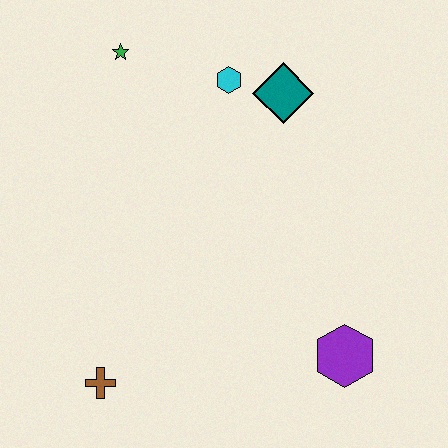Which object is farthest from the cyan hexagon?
The brown cross is farthest from the cyan hexagon.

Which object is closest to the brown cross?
The purple hexagon is closest to the brown cross.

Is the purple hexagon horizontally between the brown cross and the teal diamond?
No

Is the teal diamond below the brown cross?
No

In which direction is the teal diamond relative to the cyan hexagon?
The teal diamond is to the right of the cyan hexagon.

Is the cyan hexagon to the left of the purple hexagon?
Yes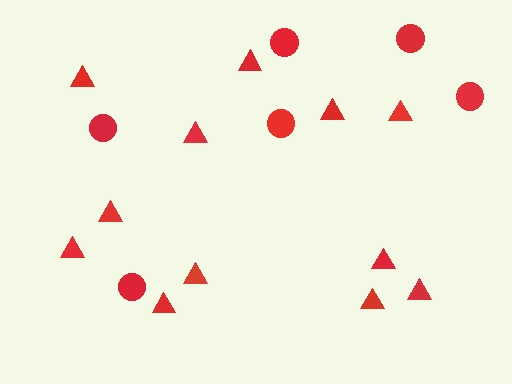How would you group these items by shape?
There are 2 groups: one group of circles (6) and one group of triangles (12).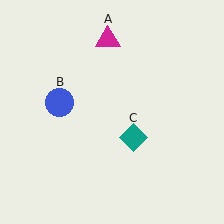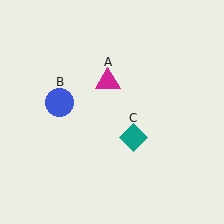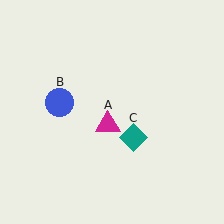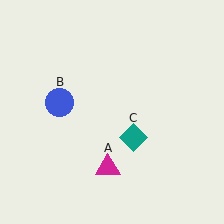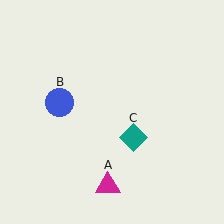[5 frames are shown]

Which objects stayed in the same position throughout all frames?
Blue circle (object B) and teal diamond (object C) remained stationary.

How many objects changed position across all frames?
1 object changed position: magenta triangle (object A).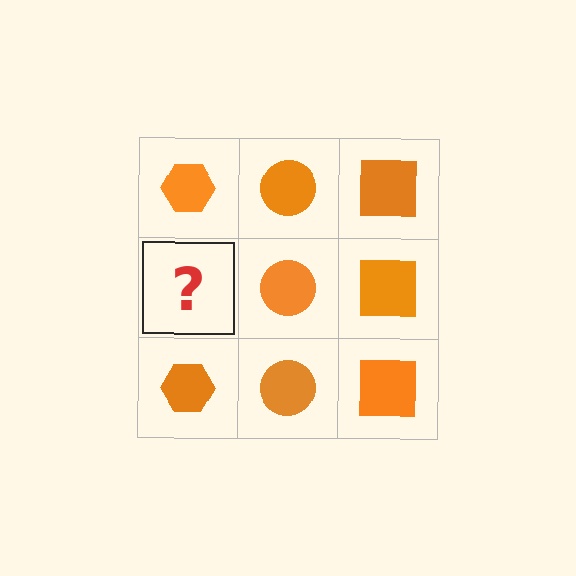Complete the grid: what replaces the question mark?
The question mark should be replaced with an orange hexagon.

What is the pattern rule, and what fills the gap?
The rule is that each column has a consistent shape. The gap should be filled with an orange hexagon.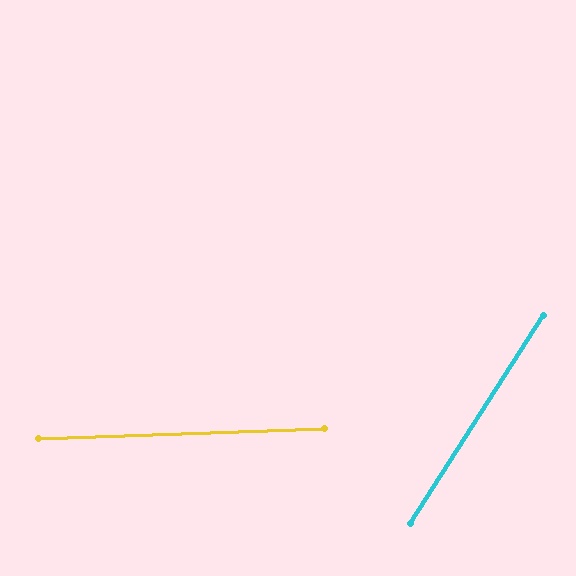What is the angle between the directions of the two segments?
Approximately 55 degrees.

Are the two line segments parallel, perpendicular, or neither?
Neither parallel nor perpendicular — they differ by about 55°.